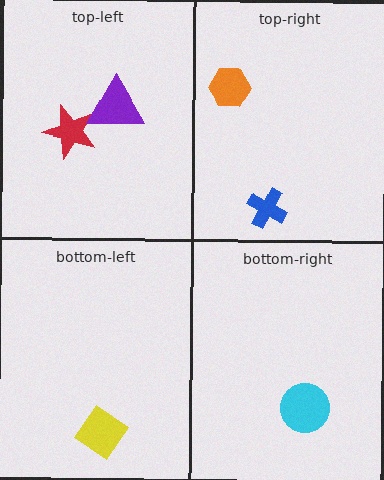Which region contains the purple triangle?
The top-left region.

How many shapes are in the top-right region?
2.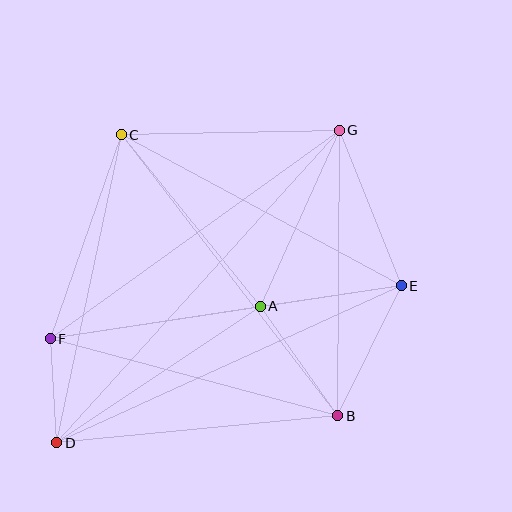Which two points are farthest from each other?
Points D and G are farthest from each other.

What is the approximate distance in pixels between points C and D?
The distance between C and D is approximately 314 pixels.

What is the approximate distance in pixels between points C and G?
The distance between C and G is approximately 218 pixels.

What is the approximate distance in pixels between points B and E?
The distance between B and E is approximately 144 pixels.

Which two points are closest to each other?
Points D and F are closest to each other.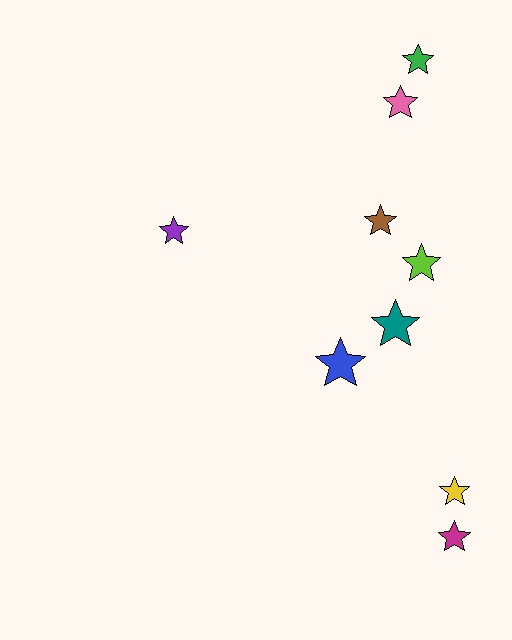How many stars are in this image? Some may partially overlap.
There are 9 stars.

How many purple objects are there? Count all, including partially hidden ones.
There is 1 purple object.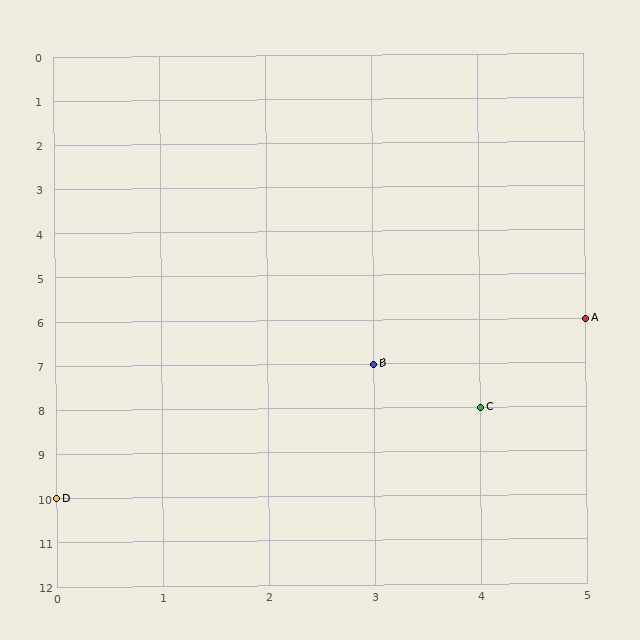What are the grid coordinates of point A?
Point A is at grid coordinates (5, 6).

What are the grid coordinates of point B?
Point B is at grid coordinates (3, 7).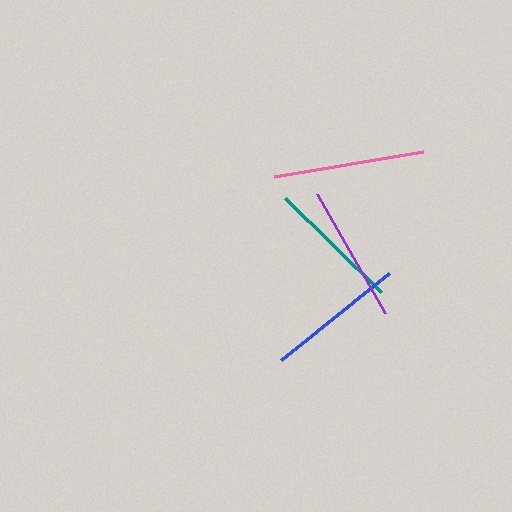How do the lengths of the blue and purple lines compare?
The blue and purple lines are approximately the same length.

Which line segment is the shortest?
The teal line is the shortest at approximately 134 pixels.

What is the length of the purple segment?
The purple segment is approximately 137 pixels long.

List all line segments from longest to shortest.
From longest to shortest: pink, blue, purple, teal.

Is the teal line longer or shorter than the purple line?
The purple line is longer than the teal line.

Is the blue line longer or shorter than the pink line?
The pink line is longer than the blue line.